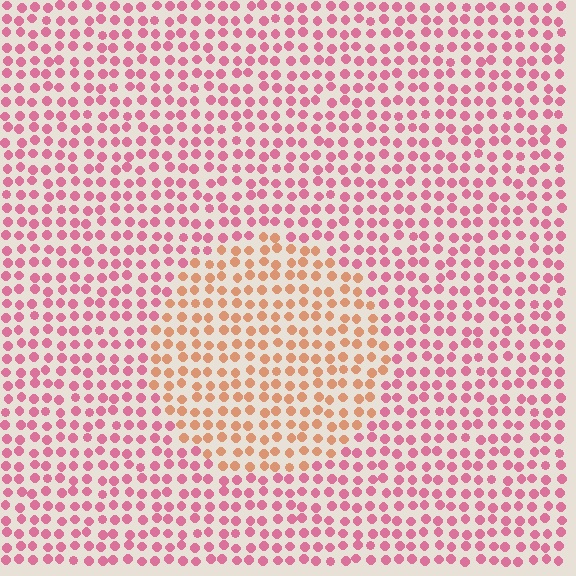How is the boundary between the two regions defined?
The boundary is defined purely by a slight shift in hue (about 44 degrees). Spacing, size, and orientation are identical on both sides.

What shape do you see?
I see a circle.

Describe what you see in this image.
The image is filled with small pink elements in a uniform arrangement. A circle-shaped region is visible where the elements are tinted to a slightly different hue, forming a subtle color boundary.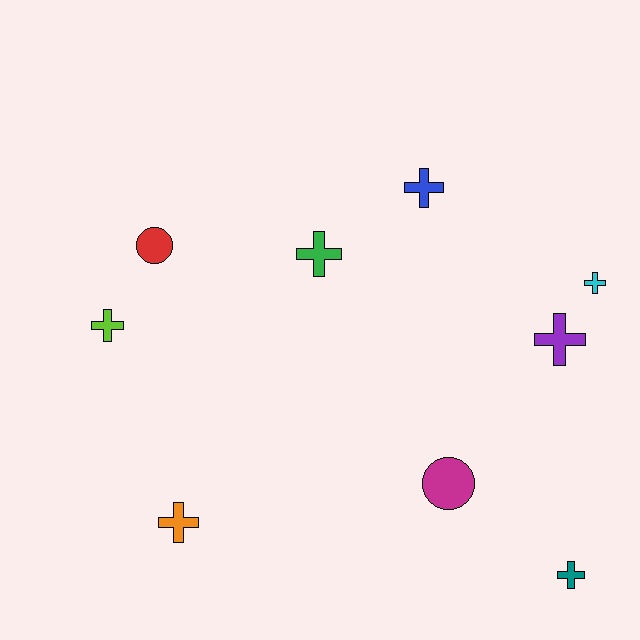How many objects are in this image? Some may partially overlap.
There are 9 objects.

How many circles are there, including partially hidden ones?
There are 2 circles.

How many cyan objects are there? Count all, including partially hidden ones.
There is 1 cyan object.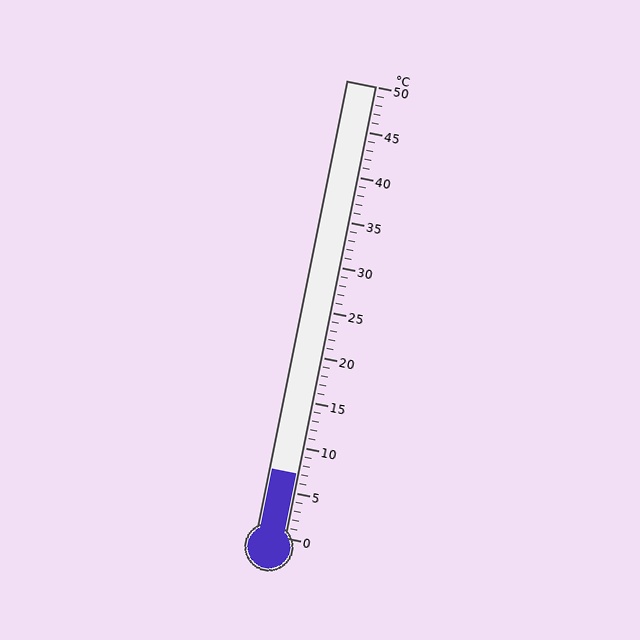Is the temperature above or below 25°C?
The temperature is below 25°C.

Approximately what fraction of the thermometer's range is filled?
The thermometer is filled to approximately 15% of its range.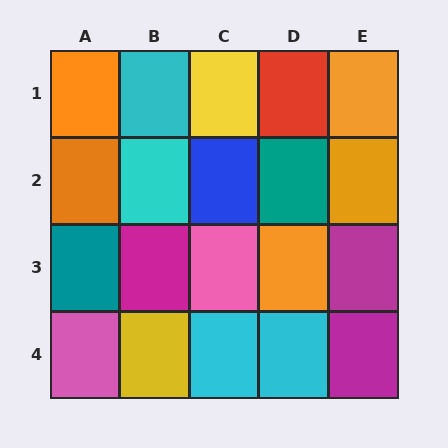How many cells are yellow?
2 cells are yellow.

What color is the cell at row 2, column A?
Orange.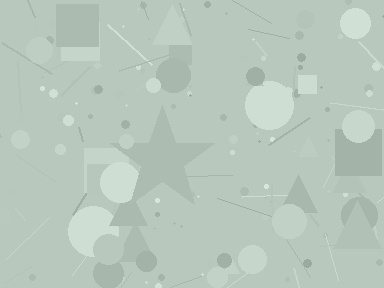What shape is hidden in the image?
A star is hidden in the image.